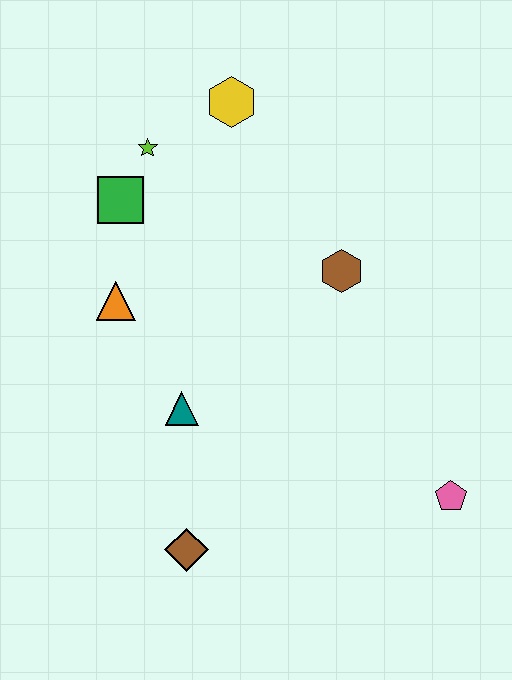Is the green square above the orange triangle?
Yes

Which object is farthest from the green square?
The pink pentagon is farthest from the green square.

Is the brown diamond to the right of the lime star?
Yes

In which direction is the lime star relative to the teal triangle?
The lime star is above the teal triangle.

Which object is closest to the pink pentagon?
The brown hexagon is closest to the pink pentagon.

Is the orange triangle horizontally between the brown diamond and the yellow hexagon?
No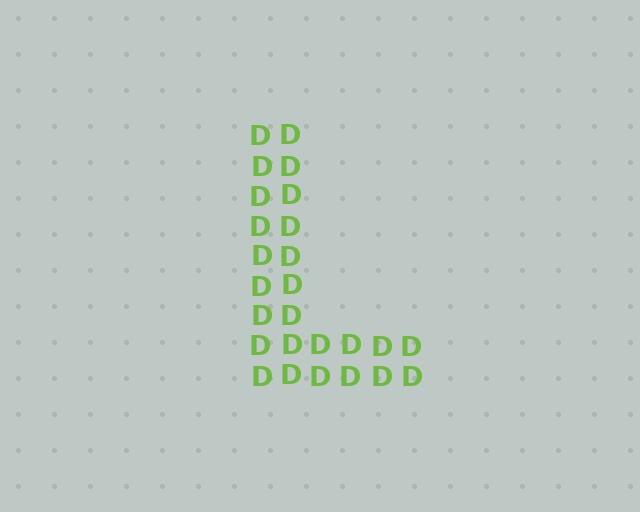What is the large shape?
The large shape is the letter L.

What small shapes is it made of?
It is made of small letter D's.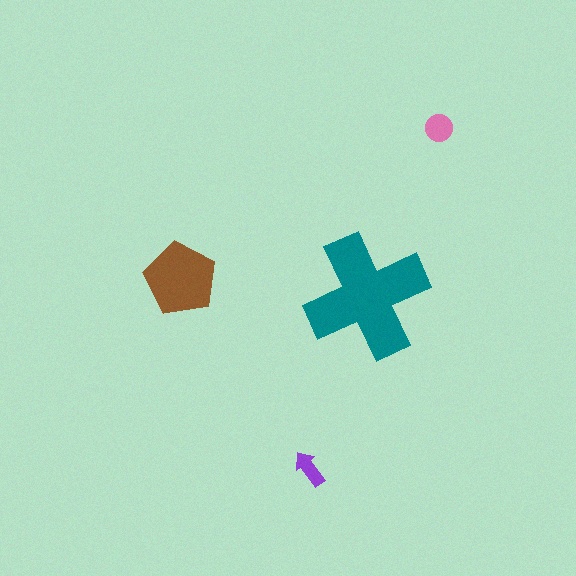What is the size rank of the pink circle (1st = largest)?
3rd.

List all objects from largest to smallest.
The teal cross, the brown pentagon, the pink circle, the purple arrow.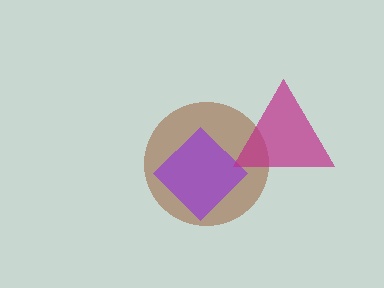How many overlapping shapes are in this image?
There are 3 overlapping shapes in the image.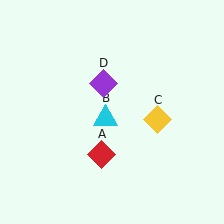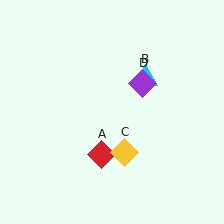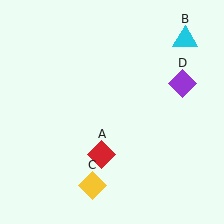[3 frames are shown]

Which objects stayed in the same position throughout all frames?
Red diamond (object A) remained stationary.